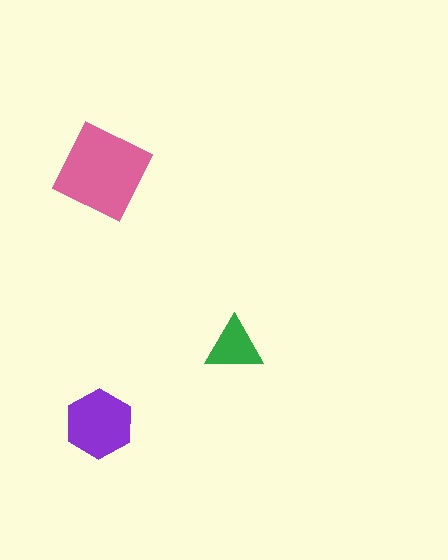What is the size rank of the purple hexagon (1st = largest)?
2nd.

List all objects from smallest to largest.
The green triangle, the purple hexagon, the pink square.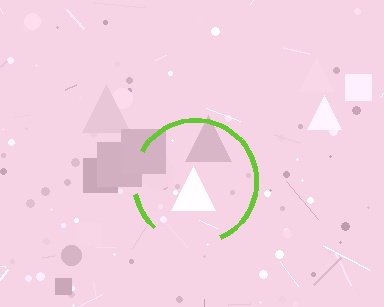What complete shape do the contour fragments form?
The contour fragments form a circle.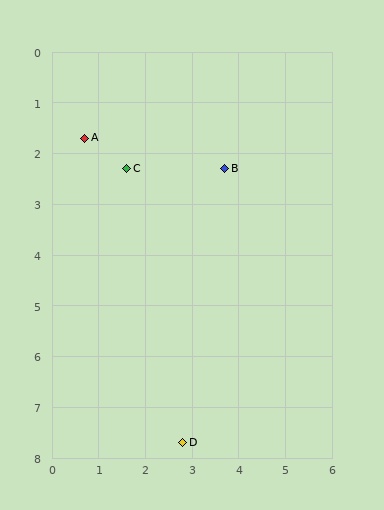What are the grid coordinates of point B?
Point B is at approximately (3.7, 2.3).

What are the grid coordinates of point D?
Point D is at approximately (2.8, 7.7).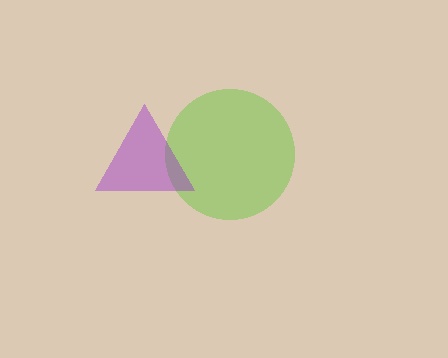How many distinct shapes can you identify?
There are 2 distinct shapes: a lime circle, a purple triangle.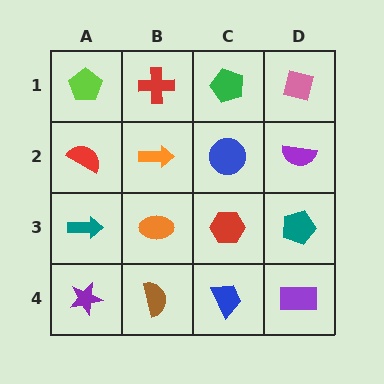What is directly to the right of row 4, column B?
A blue trapezoid.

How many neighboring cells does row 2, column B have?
4.